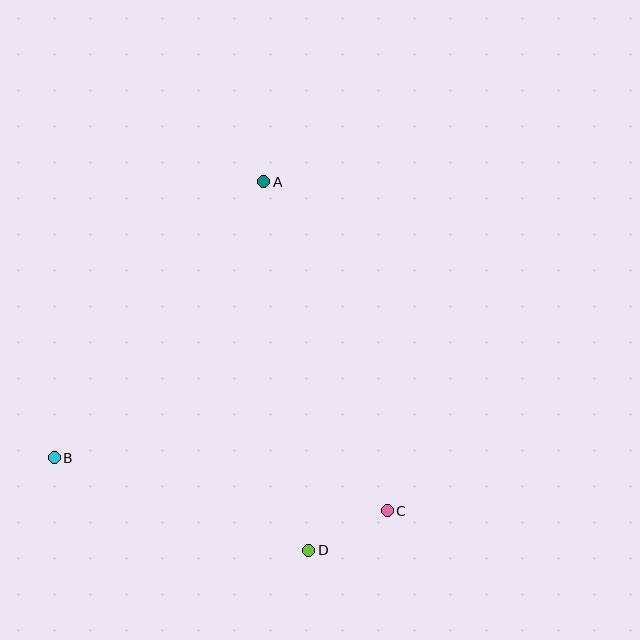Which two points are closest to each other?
Points C and D are closest to each other.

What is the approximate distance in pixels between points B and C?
The distance between B and C is approximately 337 pixels.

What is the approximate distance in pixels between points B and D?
The distance between B and D is approximately 271 pixels.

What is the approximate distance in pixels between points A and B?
The distance between A and B is approximately 347 pixels.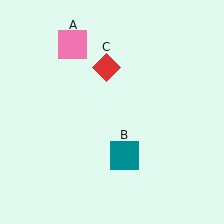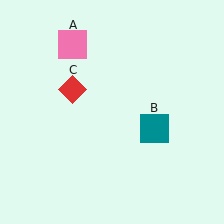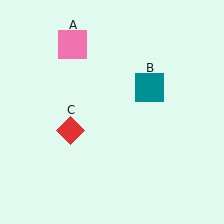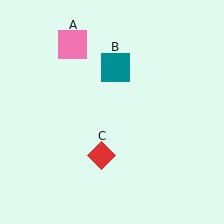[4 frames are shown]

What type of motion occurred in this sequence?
The teal square (object B), red diamond (object C) rotated counterclockwise around the center of the scene.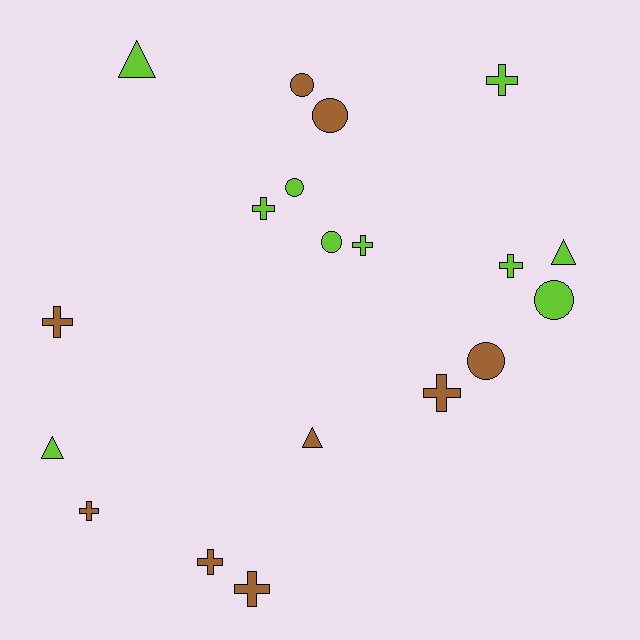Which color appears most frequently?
Lime, with 10 objects.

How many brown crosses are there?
There are 5 brown crosses.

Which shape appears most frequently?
Cross, with 9 objects.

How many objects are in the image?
There are 19 objects.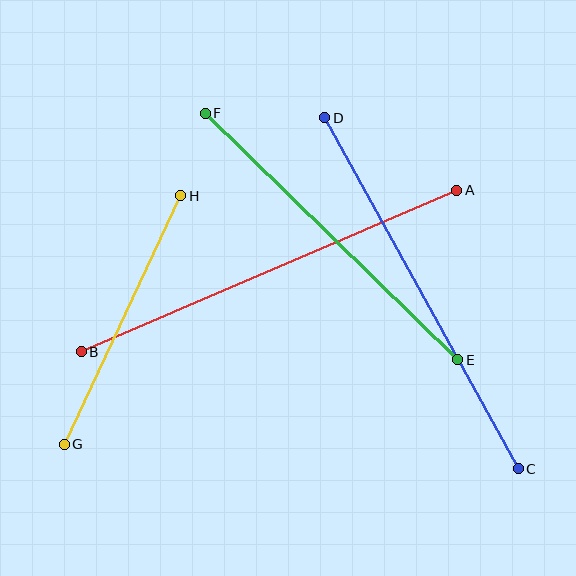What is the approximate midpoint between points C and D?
The midpoint is at approximately (422, 293) pixels.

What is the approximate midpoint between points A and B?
The midpoint is at approximately (269, 271) pixels.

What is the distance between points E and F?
The distance is approximately 353 pixels.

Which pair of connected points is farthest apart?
Points A and B are farthest apart.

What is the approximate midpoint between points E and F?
The midpoint is at approximately (331, 237) pixels.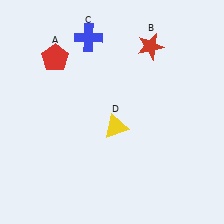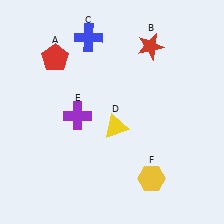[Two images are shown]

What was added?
A purple cross (E), a yellow hexagon (F) were added in Image 2.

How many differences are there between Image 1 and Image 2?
There are 2 differences between the two images.